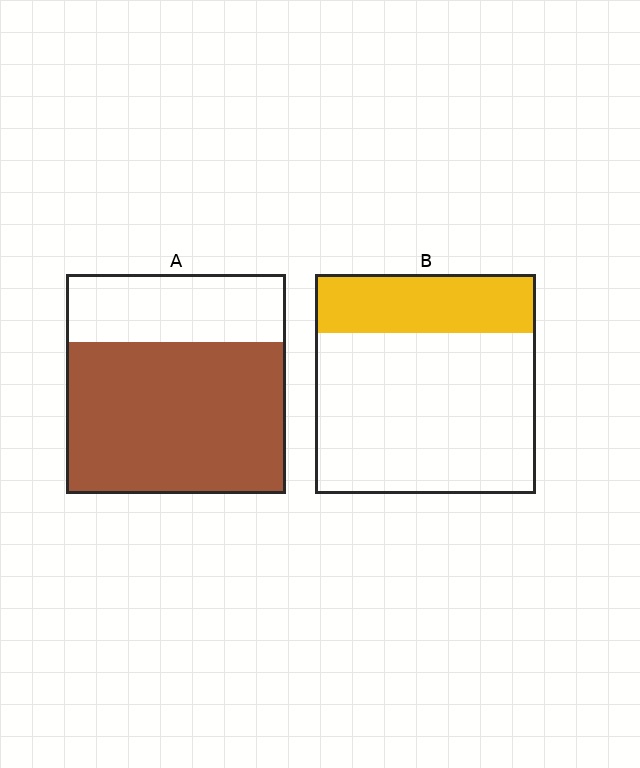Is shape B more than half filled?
No.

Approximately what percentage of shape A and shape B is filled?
A is approximately 70% and B is approximately 25%.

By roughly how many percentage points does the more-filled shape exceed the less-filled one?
By roughly 40 percentage points (A over B).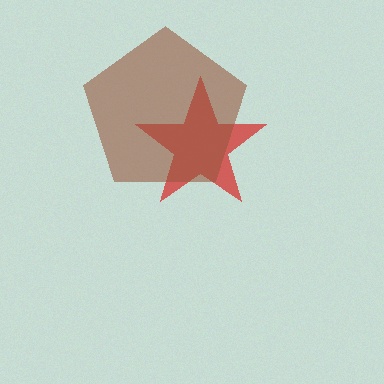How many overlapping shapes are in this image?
There are 2 overlapping shapes in the image.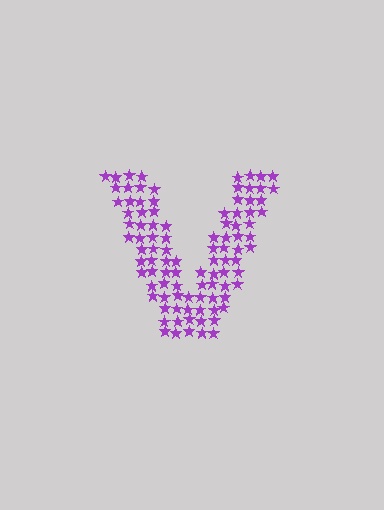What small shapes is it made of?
It is made of small stars.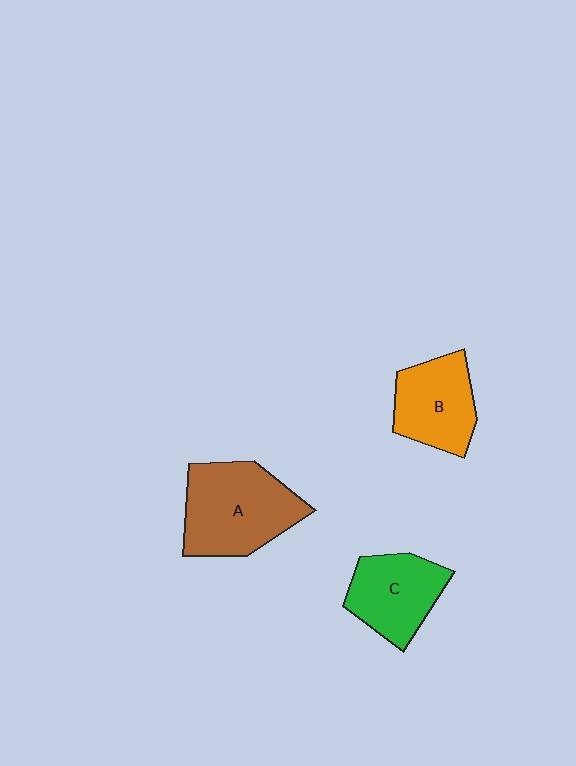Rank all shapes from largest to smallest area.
From largest to smallest: A (brown), C (green), B (orange).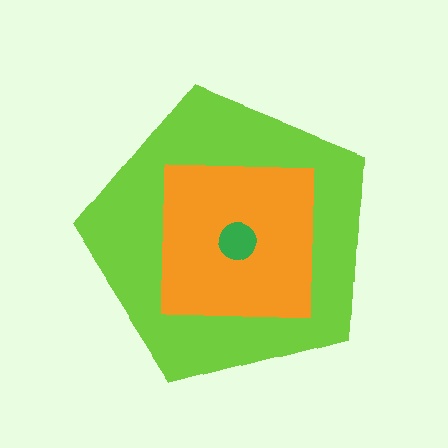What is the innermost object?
The green circle.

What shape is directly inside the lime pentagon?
The orange square.